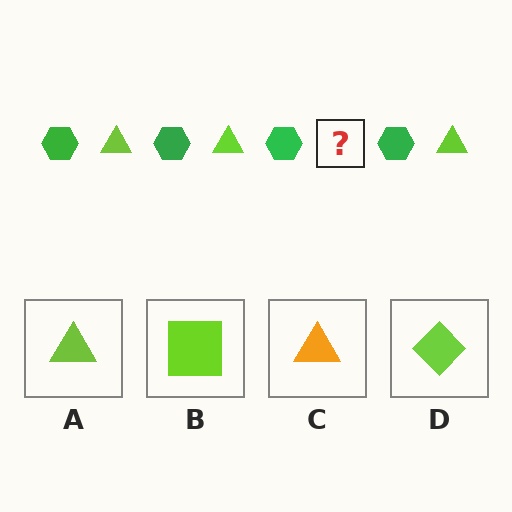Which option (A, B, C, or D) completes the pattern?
A.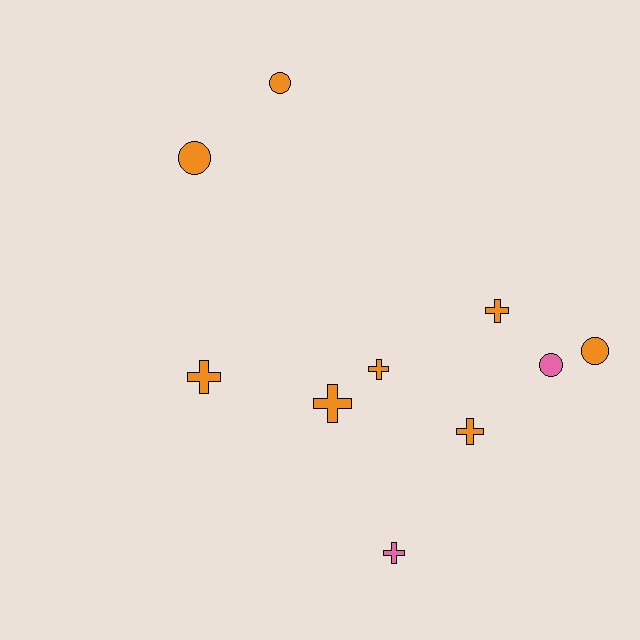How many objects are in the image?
There are 10 objects.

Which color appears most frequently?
Orange, with 8 objects.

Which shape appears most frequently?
Cross, with 6 objects.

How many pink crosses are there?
There is 1 pink cross.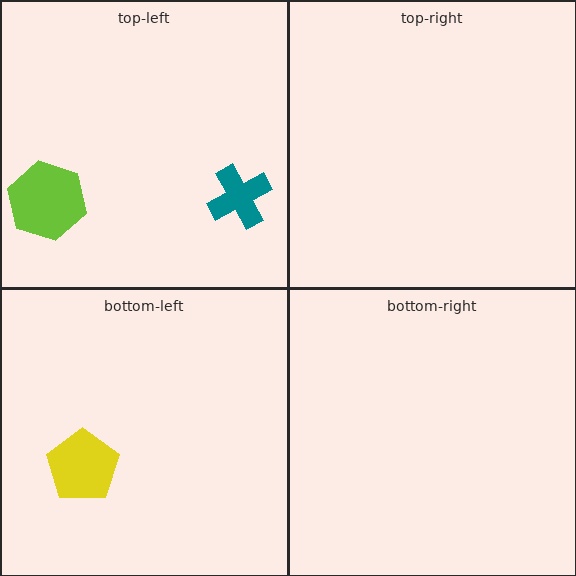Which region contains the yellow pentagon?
The bottom-left region.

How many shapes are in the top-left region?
2.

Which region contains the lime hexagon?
The top-left region.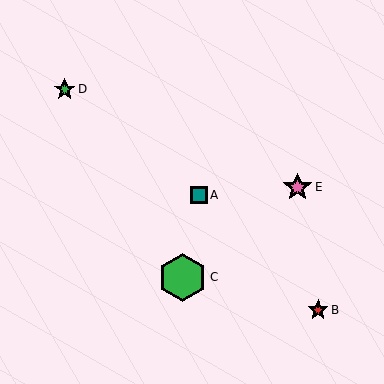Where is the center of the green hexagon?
The center of the green hexagon is at (183, 277).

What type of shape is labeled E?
Shape E is a pink star.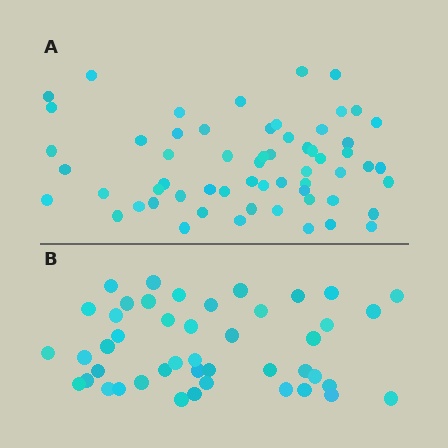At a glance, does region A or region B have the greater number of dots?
Region A (the top region) has more dots.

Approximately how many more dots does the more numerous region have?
Region A has approximately 15 more dots than region B.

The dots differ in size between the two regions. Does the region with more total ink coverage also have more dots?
No. Region B has more total ink coverage because its dots are larger, but region A actually contains more individual dots. Total area can be misleading — the number of items is what matters here.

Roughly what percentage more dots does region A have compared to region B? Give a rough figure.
About 35% more.